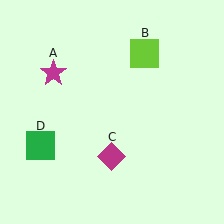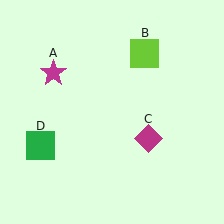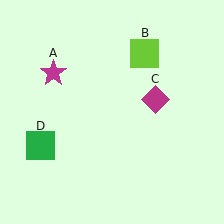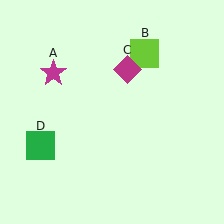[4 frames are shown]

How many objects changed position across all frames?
1 object changed position: magenta diamond (object C).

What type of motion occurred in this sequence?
The magenta diamond (object C) rotated counterclockwise around the center of the scene.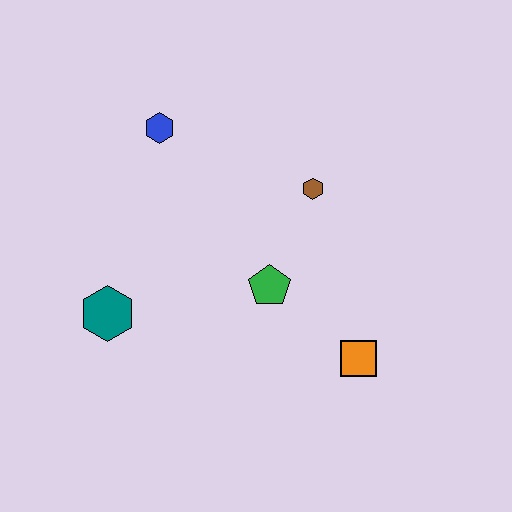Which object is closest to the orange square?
The green pentagon is closest to the orange square.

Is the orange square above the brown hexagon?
No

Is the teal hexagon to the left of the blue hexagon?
Yes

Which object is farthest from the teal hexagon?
The orange square is farthest from the teal hexagon.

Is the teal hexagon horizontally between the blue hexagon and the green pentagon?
No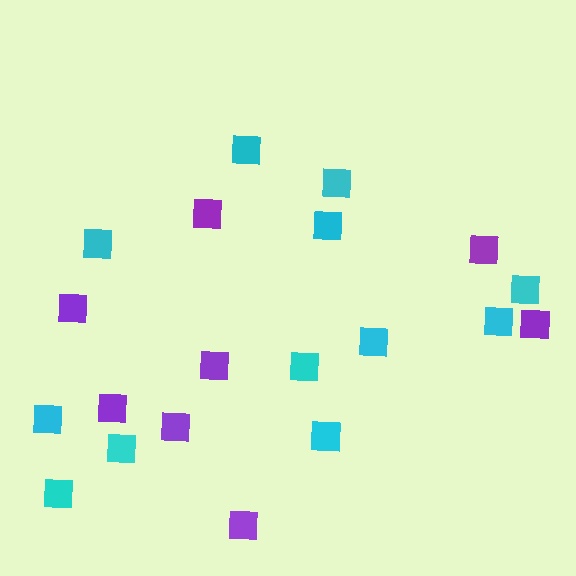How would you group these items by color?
There are 2 groups: one group of purple squares (8) and one group of cyan squares (12).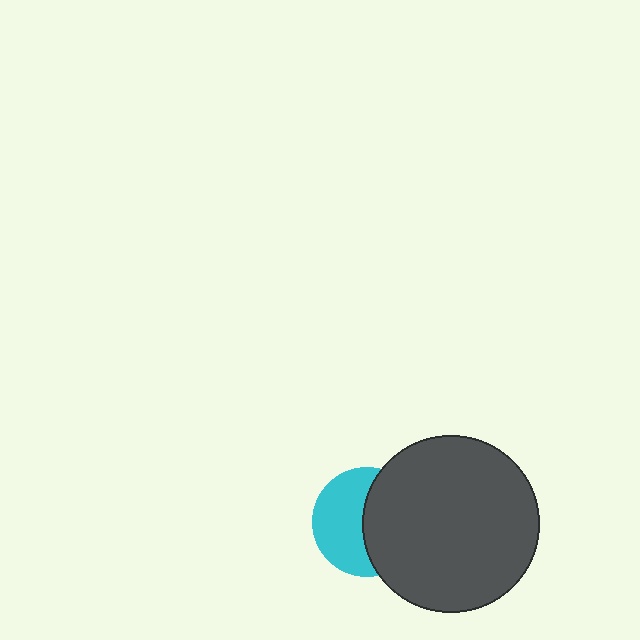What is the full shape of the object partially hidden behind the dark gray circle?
The partially hidden object is a cyan circle.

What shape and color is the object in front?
The object in front is a dark gray circle.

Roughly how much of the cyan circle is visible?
About half of it is visible (roughly 51%).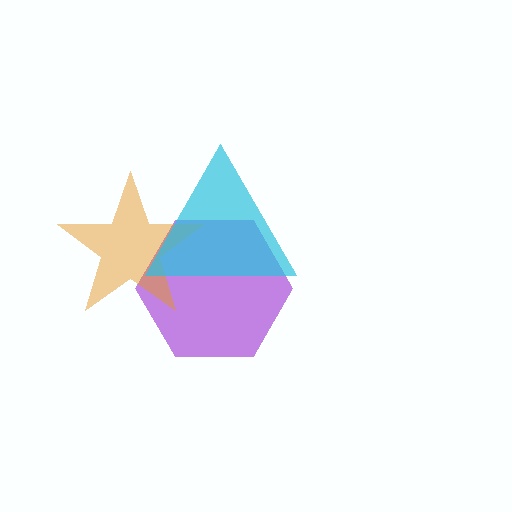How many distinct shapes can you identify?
There are 3 distinct shapes: a purple hexagon, an orange star, a cyan triangle.